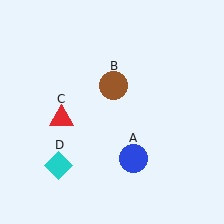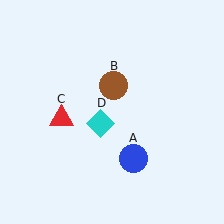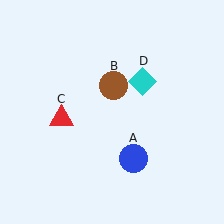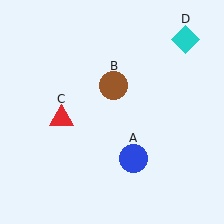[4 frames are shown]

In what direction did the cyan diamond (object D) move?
The cyan diamond (object D) moved up and to the right.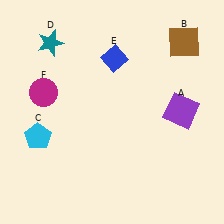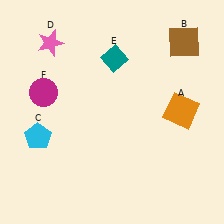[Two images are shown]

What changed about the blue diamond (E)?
In Image 1, E is blue. In Image 2, it changed to teal.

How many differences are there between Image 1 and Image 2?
There are 3 differences between the two images.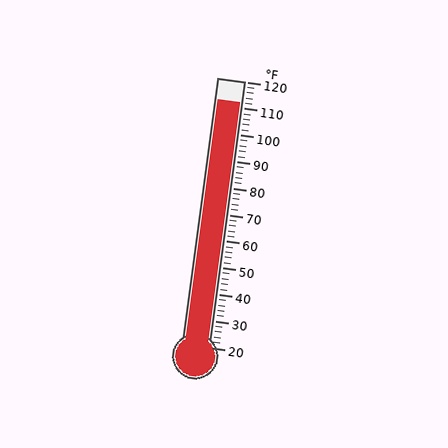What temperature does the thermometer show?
The thermometer shows approximately 112°F.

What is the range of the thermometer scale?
The thermometer scale ranges from 20°F to 120°F.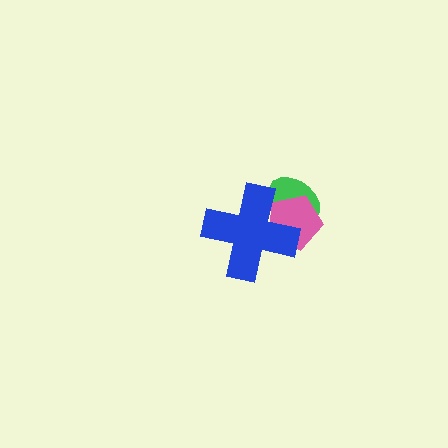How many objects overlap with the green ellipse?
2 objects overlap with the green ellipse.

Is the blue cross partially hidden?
No, no other shape covers it.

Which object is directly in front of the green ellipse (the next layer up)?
The pink pentagon is directly in front of the green ellipse.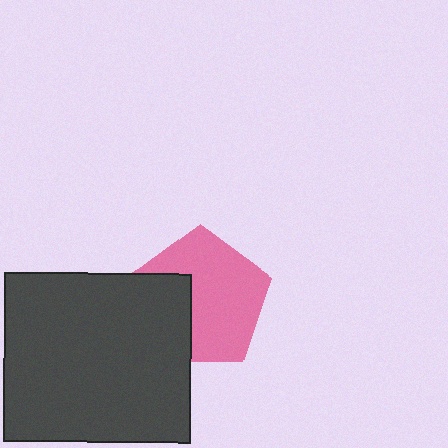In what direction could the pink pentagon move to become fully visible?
The pink pentagon could move right. That would shift it out from behind the dark gray rectangle entirely.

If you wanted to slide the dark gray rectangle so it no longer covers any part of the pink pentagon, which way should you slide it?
Slide it left — that is the most direct way to separate the two shapes.